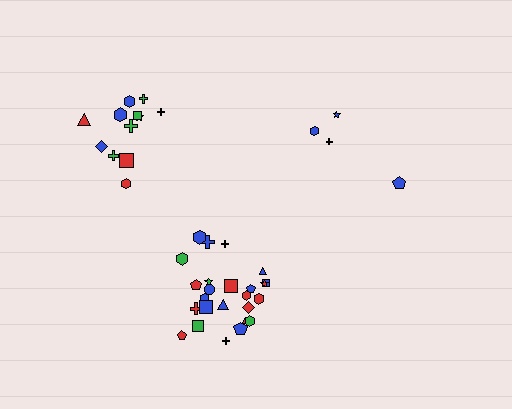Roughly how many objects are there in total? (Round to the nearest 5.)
Roughly 40 objects in total.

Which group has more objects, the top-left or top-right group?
The top-left group.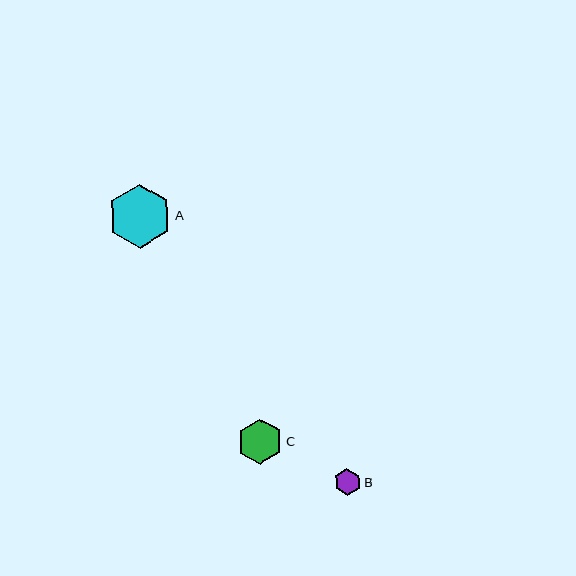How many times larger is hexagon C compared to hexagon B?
Hexagon C is approximately 1.7 times the size of hexagon B.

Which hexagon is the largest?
Hexagon A is the largest with a size of approximately 64 pixels.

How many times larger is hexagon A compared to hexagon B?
Hexagon A is approximately 2.4 times the size of hexagon B.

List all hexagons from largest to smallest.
From largest to smallest: A, C, B.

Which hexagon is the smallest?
Hexagon B is the smallest with a size of approximately 27 pixels.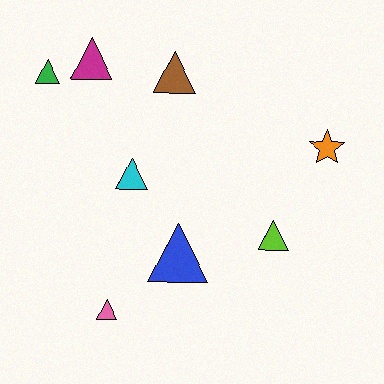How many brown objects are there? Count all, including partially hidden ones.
There is 1 brown object.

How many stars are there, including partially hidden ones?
There is 1 star.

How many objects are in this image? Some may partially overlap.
There are 8 objects.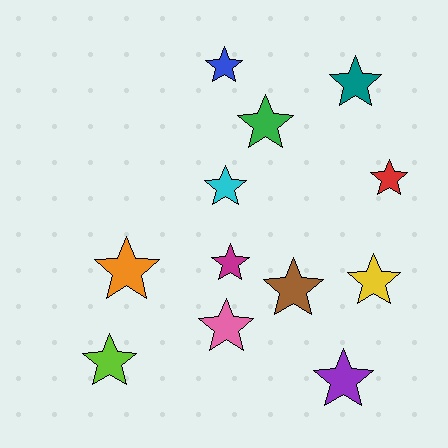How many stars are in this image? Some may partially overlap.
There are 12 stars.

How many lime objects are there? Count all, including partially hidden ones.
There is 1 lime object.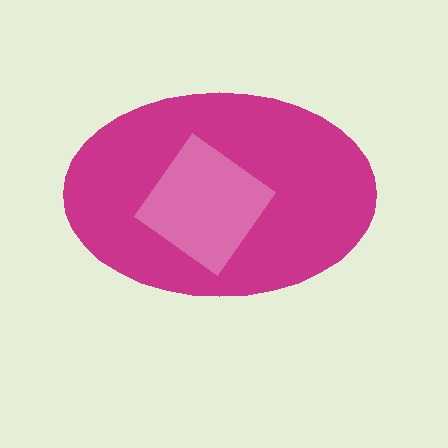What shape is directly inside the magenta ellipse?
The pink diamond.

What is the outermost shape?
The magenta ellipse.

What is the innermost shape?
The pink diamond.